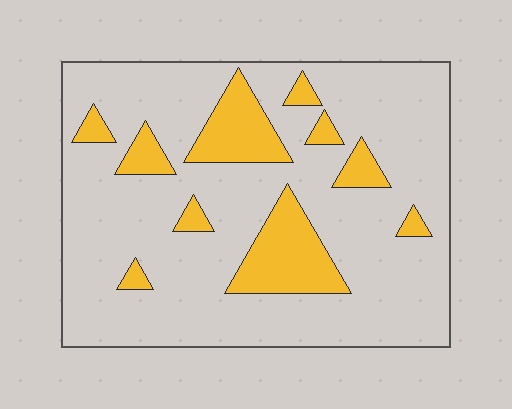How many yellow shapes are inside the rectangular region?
10.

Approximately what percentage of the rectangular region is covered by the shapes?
Approximately 20%.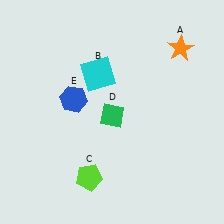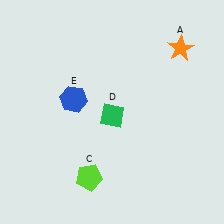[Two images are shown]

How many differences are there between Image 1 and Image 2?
There is 1 difference between the two images.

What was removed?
The cyan square (B) was removed in Image 2.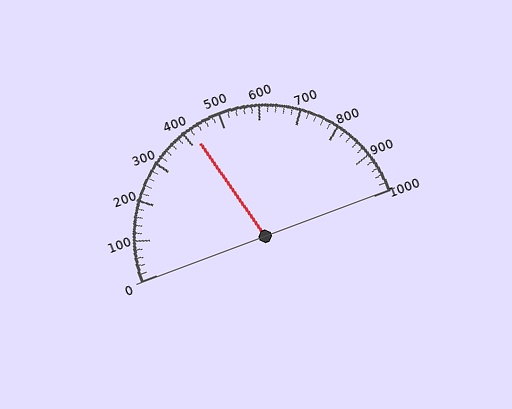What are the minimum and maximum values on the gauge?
The gauge ranges from 0 to 1000.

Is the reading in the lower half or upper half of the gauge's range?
The reading is in the lower half of the range (0 to 1000).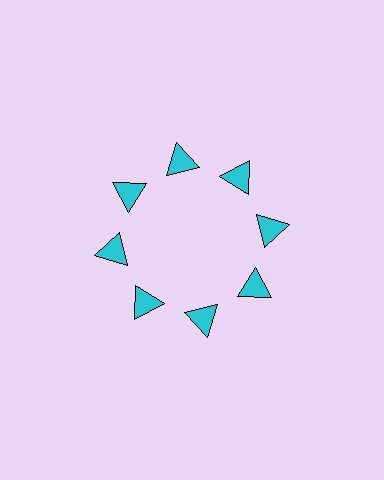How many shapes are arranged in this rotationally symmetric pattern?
There are 8 shapes, arranged in 8 groups of 1.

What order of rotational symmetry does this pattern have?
This pattern has 8-fold rotational symmetry.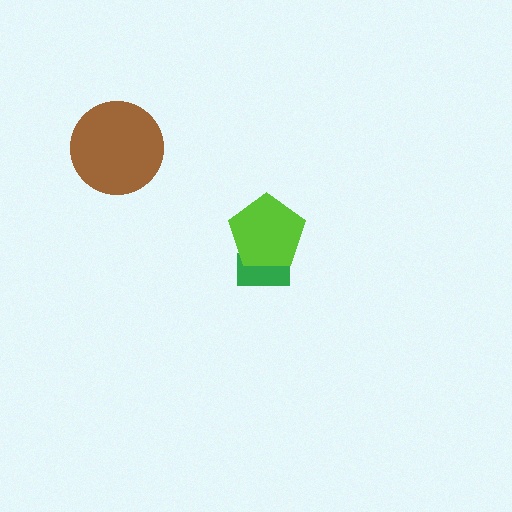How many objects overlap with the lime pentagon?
1 object overlaps with the lime pentagon.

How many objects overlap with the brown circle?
0 objects overlap with the brown circle.